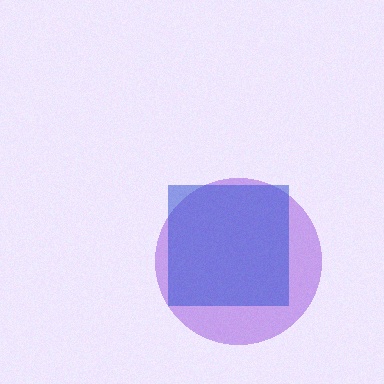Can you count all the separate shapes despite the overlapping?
Yes, there are 2 separate shapes.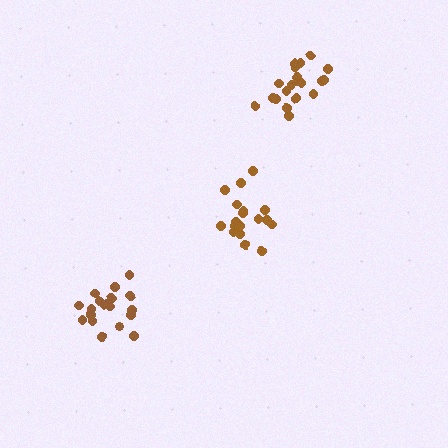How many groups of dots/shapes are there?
There are 3 groups.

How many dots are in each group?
Group 1: 18 dots, Group 2: 19 dots, Group 3: 20 dots (57 total).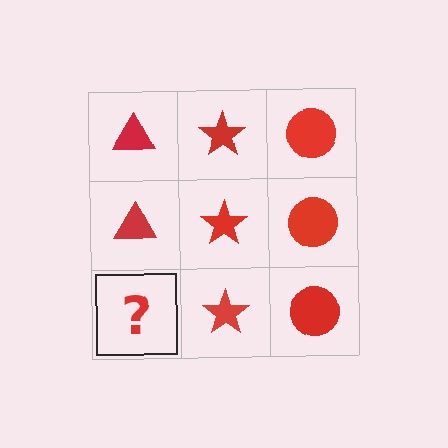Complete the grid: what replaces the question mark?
The question mark should be replaced with a red triangle.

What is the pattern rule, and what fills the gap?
The rule is that each column has a consistent shape. The gap should be filled with a red triangle.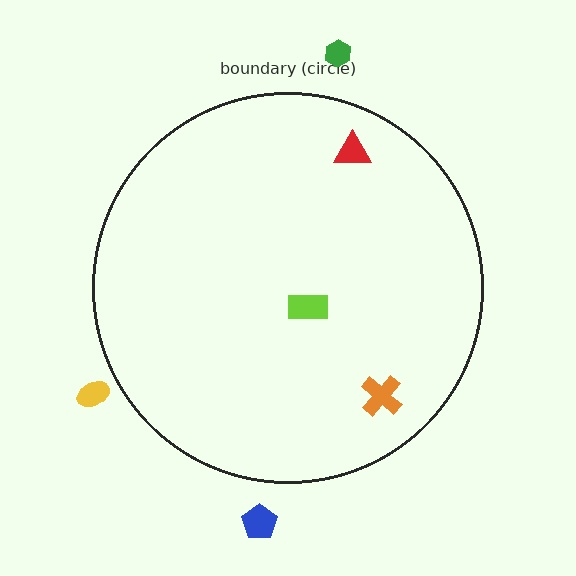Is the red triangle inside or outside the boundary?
Inside.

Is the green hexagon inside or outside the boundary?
Outside.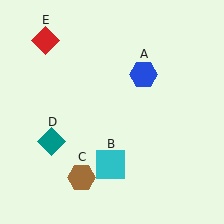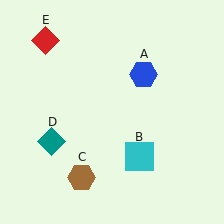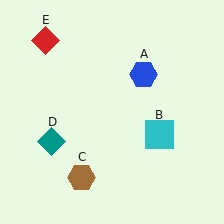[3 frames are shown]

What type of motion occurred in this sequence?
The cyan square (object B) rotated counterclockwise around the center of the scene.